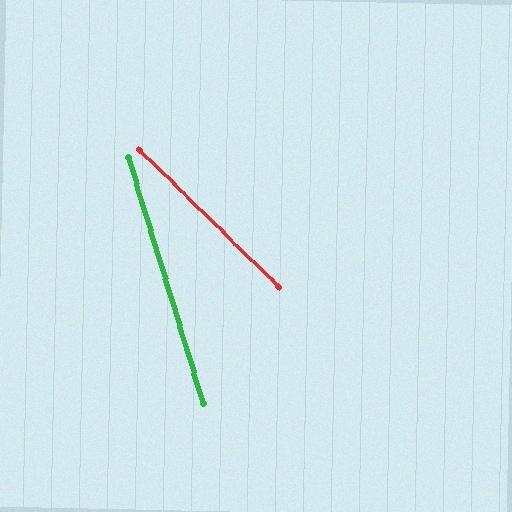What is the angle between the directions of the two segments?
Approximately 28 degrees.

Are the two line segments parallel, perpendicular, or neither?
Neither parallel nor perpendicular — they differ by about 28°.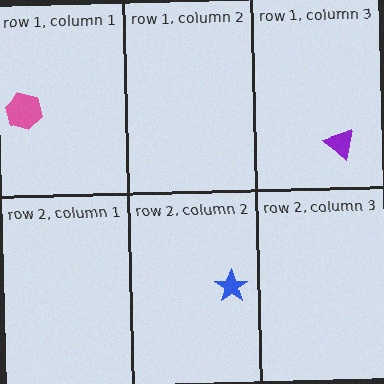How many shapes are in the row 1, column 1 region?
1.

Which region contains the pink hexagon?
The row 1, column 1 region.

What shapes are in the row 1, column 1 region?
The pink hexagon.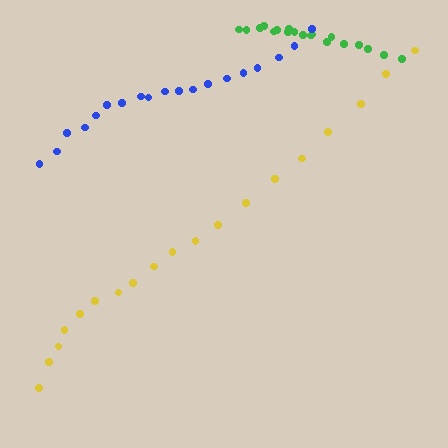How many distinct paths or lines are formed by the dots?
There are 3 distinct paths.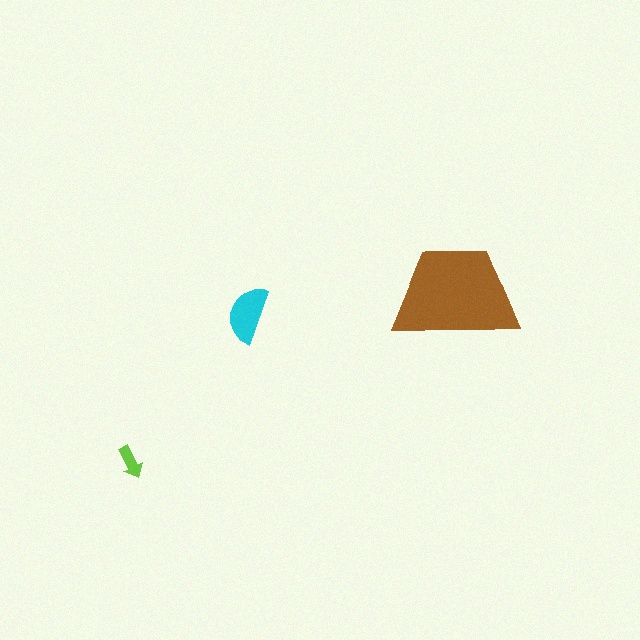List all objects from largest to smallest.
The brown trapezoid, the cyan semicircle, the lime arrow.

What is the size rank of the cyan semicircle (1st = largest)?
2nd.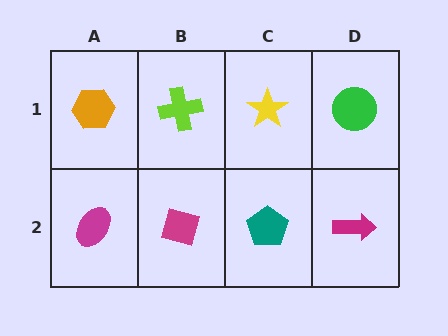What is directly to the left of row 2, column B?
A magenta ellipse.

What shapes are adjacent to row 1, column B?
A magenta diamond (row 2, column B), an orange hexagon (row 1, column A), a yellow star (row 1, column C).